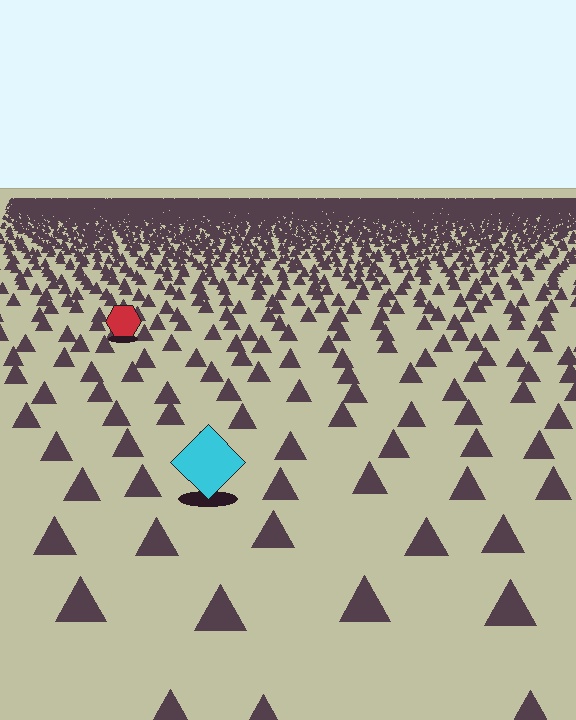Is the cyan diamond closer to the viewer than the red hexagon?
Yes. The cyan diamond is closer — you can tell from the texture gradient: the ground texture is coarser near it.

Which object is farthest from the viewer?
The red hexagon is farthest from the viewer. It appears smaller and the ground texture around it is denser.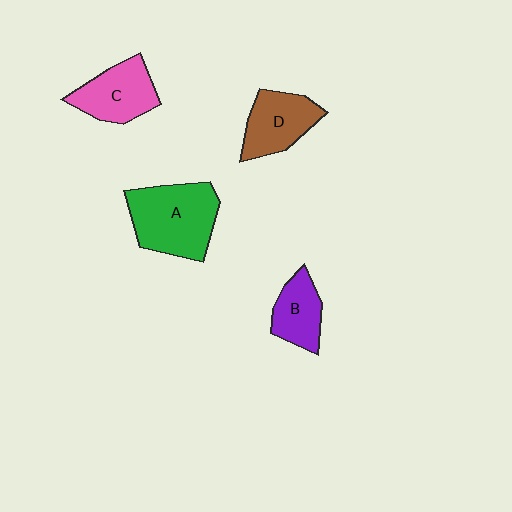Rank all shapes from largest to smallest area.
From largest to smallest: A (green), C (pink), D (brown), B (purple).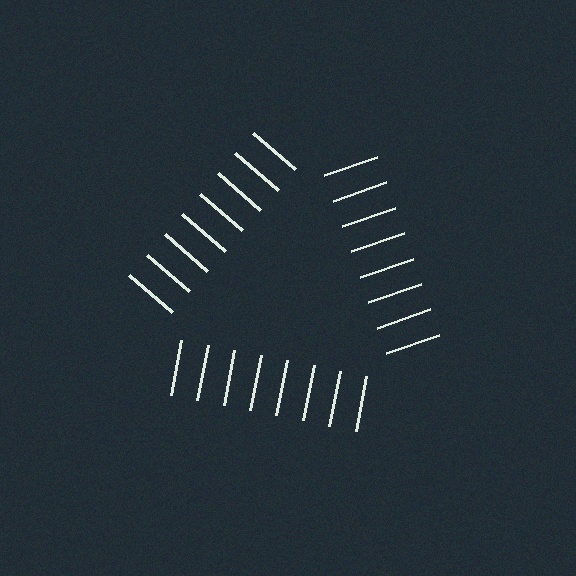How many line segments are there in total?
24 — 8 along each of the 3 edges.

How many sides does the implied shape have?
3 sides — the line-ends trace a triangle.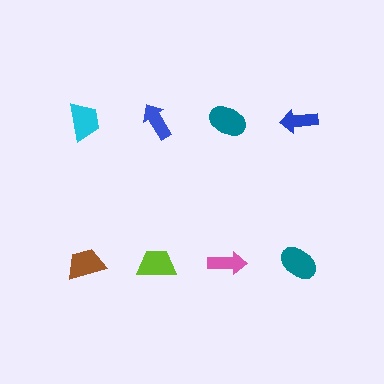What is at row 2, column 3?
A pink arrow.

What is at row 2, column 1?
A brown trapezoid.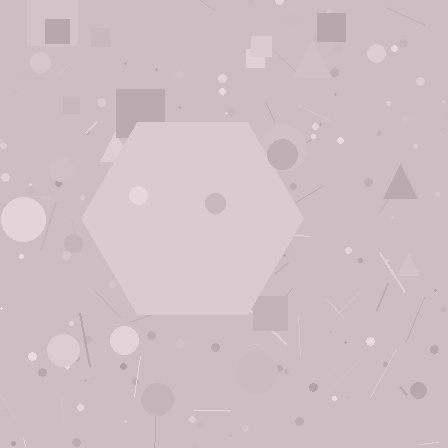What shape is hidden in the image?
A hexagon is hidden in the image.